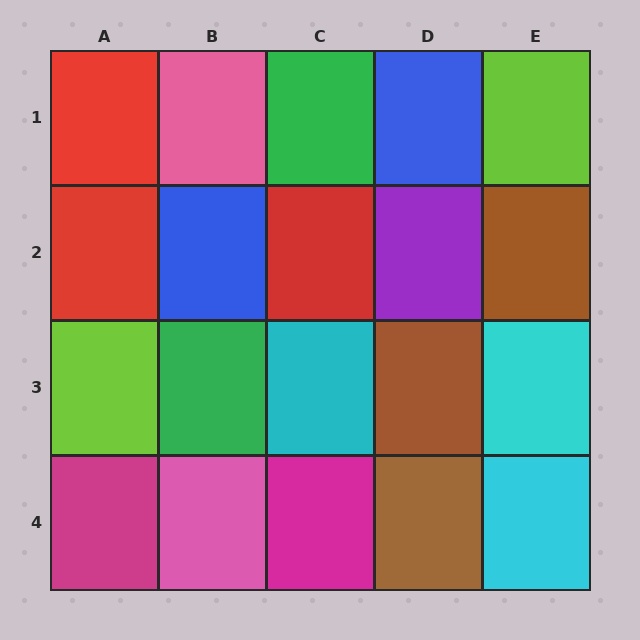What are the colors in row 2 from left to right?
Red, blue, red, purple, brown.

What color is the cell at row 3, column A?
Lime.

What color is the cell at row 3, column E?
Cyan.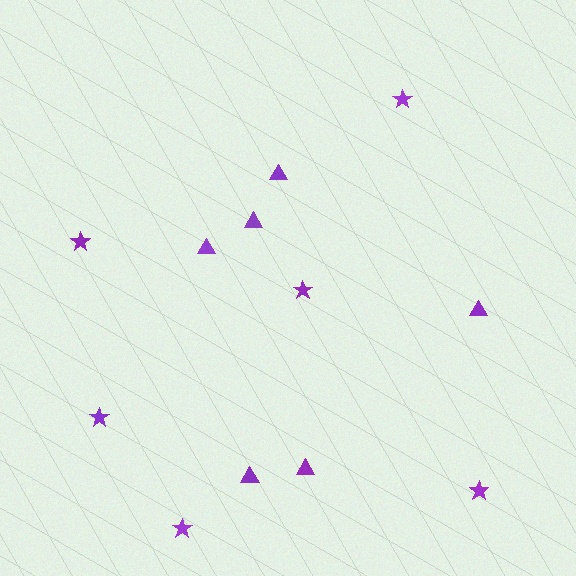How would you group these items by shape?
There are 2 groups: one group of stars (6) and one group of triangles (6).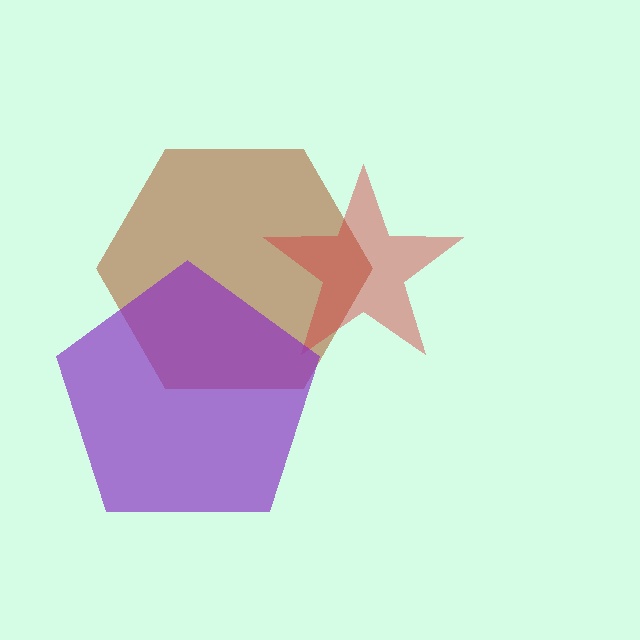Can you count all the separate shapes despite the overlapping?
Yes, there are 3 separate shapes.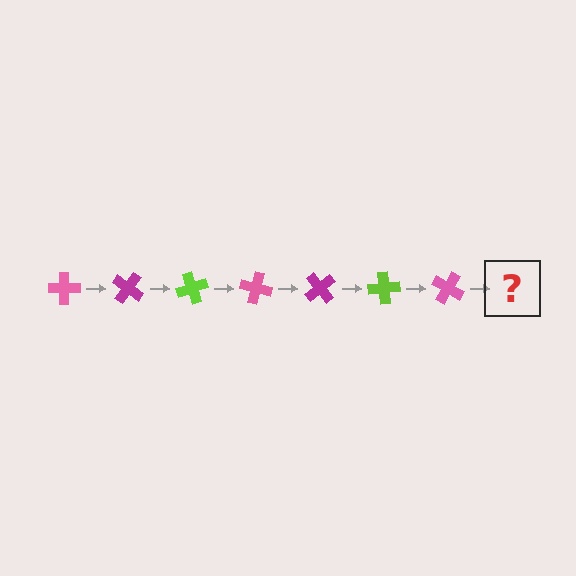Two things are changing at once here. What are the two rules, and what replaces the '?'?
The two rules are that it rotates 35 degrees each step and the color cycles through pink, magenta, and lime. The '?' should be a magenta cross, rotated 245 degrees from the start.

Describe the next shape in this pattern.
It should be a magenta cross, rotated 245 degrees from the start.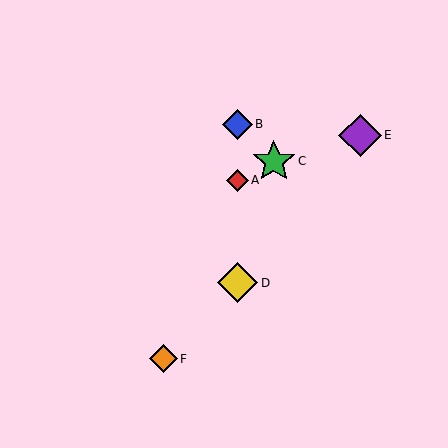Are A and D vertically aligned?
Yes, both are at x≈237.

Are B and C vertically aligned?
No, B is at x≈237 and C is at x≈274.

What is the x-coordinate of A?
Object A is at x≈237.